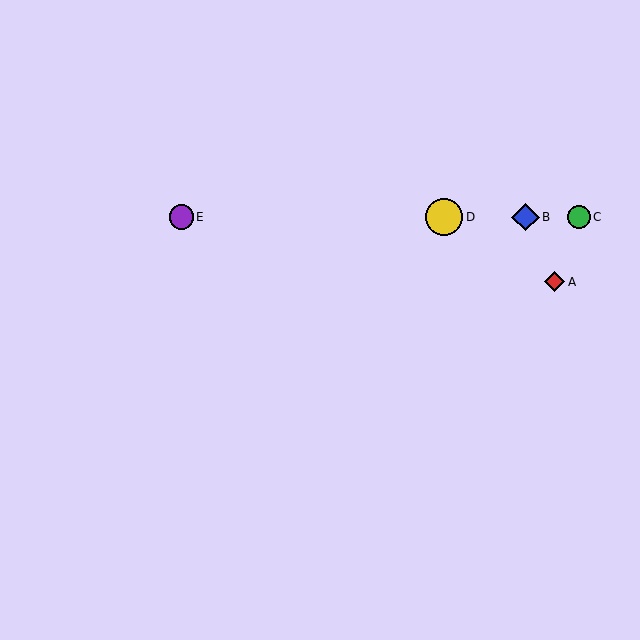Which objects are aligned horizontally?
Objects B, C, D, E are aligned horizontally.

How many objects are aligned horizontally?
4 objects (B, C, D, E) are aligned horizontally.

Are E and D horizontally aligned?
Yes, both are at y≈217.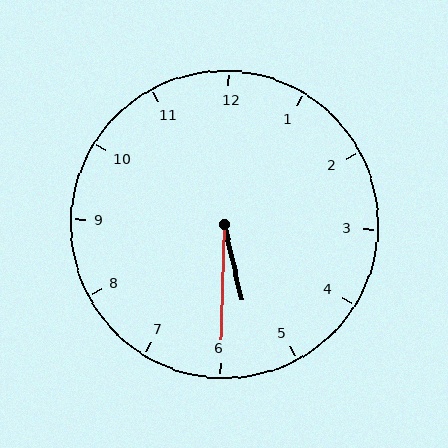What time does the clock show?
5:30.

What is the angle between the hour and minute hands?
Approximately 15 degrees.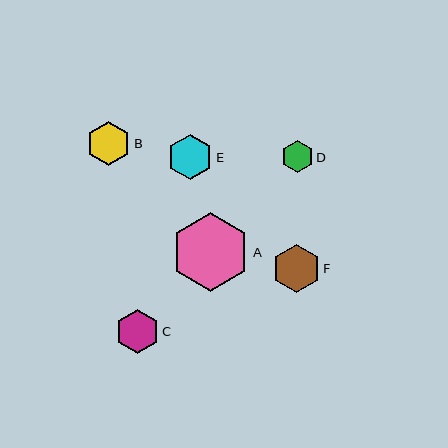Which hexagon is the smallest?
Hexagon D is the smallest with a size of approximately 32 pixels.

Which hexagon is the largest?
Hexagon A is the largest with a size of approximately 78 pixels.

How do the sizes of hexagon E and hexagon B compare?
Hexagon E and hexagon B are approximately the same size.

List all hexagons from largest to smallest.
From largest to smallest: A, F, E, C, B, D.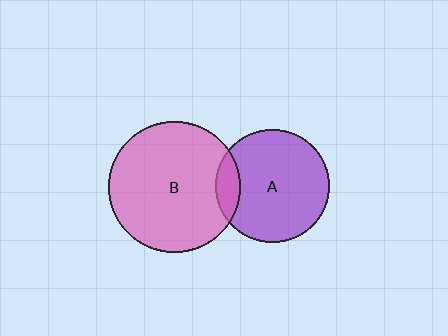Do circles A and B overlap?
Yes.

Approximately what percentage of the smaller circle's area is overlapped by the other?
Approximately 10%.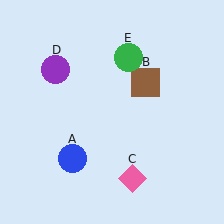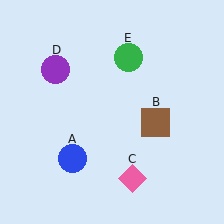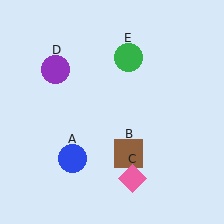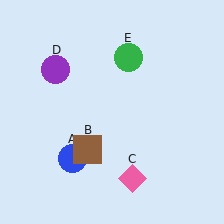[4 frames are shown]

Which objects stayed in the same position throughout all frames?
Blue circle (object A) and pink diamond (object C) and purple circle (object D) and green circle (object E) remained stationary.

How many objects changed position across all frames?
1 object changed position: brown square (object B).